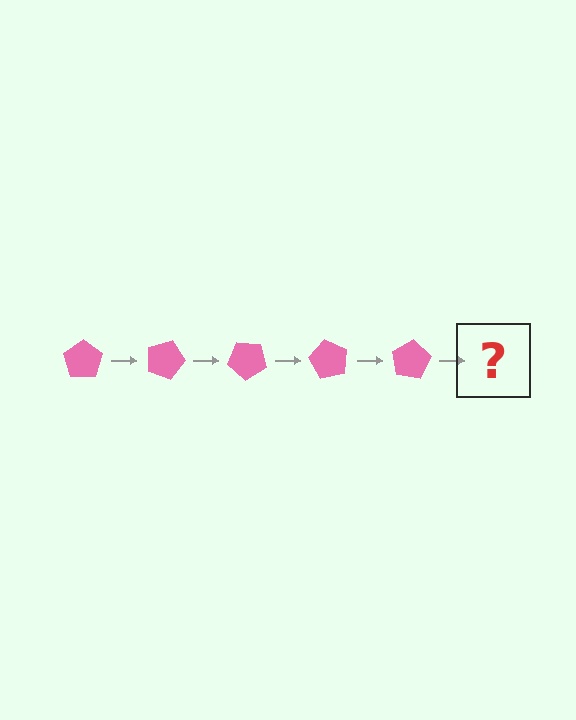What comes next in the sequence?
The next element should be a pink pentagon rotated 100 degrees.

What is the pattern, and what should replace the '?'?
The pattern is that the pentagon rotates 20 degrees each step. The '?' should be a pink pentagon rotated 100 degrees.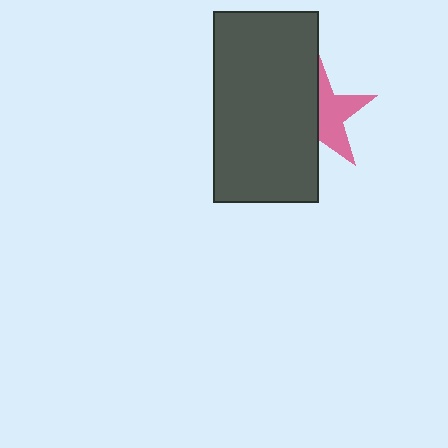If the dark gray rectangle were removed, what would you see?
You would see the complete pink star.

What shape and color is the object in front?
The object in front is a dark gray rectangle.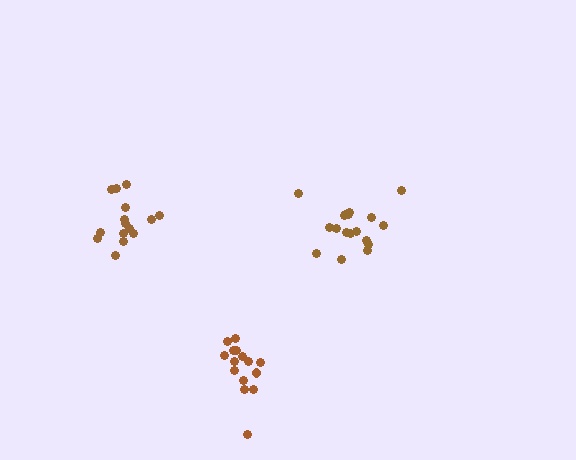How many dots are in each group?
Group 1: 15 dots, Group 2: 15 dots, Group 3: 19 dots (49 total).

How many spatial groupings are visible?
There are 3 spatial groupings.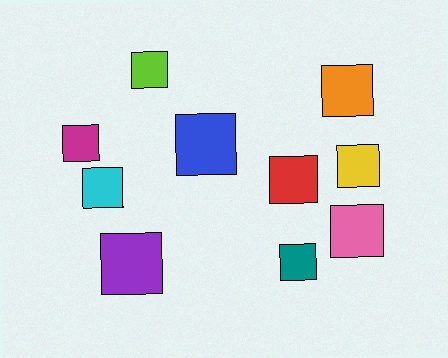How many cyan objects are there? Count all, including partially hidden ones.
There is 1 cyan object.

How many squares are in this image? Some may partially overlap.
There are 10 squares.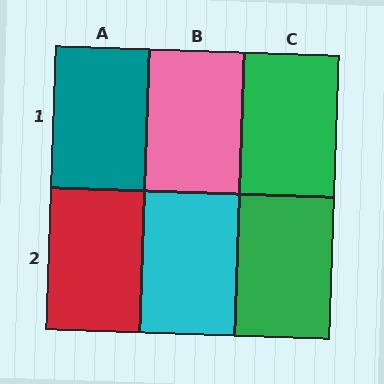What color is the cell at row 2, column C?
Green.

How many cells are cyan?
1 cell is cyan.